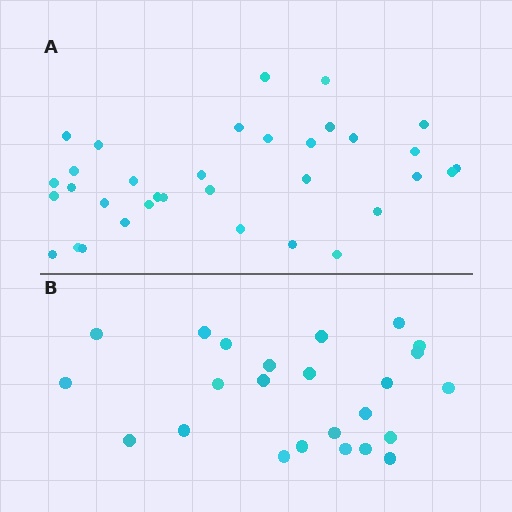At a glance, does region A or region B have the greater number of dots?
Region A (the top region) has more dots.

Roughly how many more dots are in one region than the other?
Region A has roughly 10 or so more dots than region B.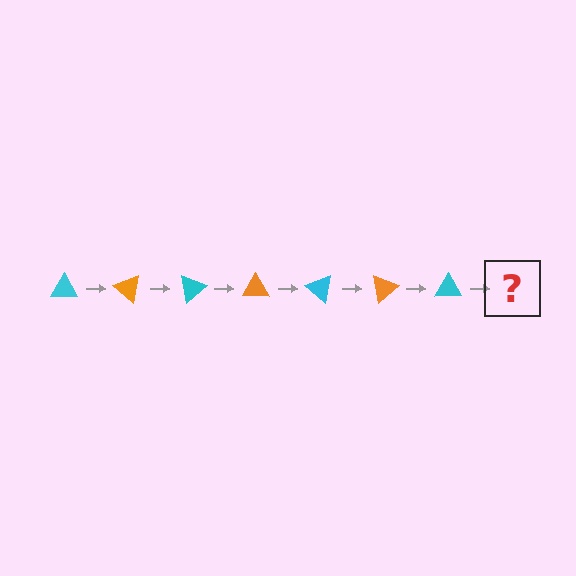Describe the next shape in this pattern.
It should be an orange triangle, rotated 280 degrees from the start.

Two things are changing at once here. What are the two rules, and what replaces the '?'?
The two rules are that it rotates 40 degrees each step and the color cycles through cyan and orange. The '?' should be an orange triangle, rotated 280 degrees from the start.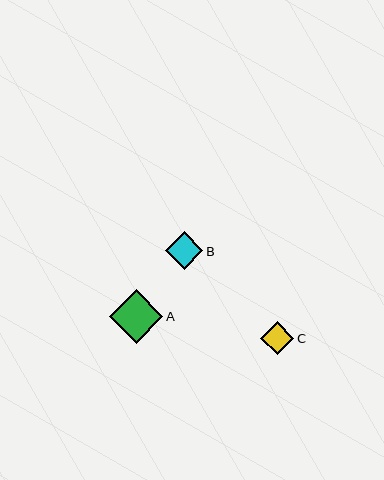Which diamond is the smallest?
Diamond C is the smallest with a size of approximately 33 pixels.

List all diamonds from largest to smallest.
From largest to smallest: A, B, C.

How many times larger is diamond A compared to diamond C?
Diamond A is approximately 1.6 times the size of diamond C.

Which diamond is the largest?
Diamond A is the largest with a size of approximately 54 pixels.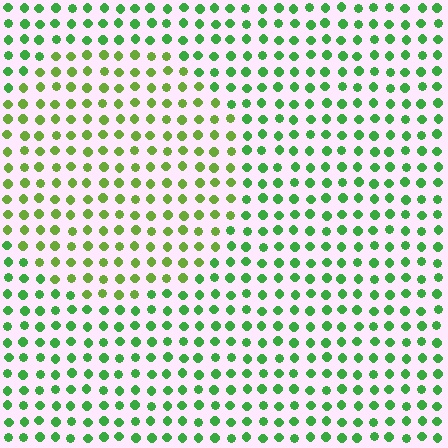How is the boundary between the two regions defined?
The boundary is defined purely by a slight shift in hue (about 30 degrees). Spacing, size, and orientation are identical on both sides.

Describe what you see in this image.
The image is filled with small green elements in a uniform arrangement. A circle-shaped region is visible where the elements are tinted to a slightly different hue, forming a subtle color boundary.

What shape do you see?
I see a circle.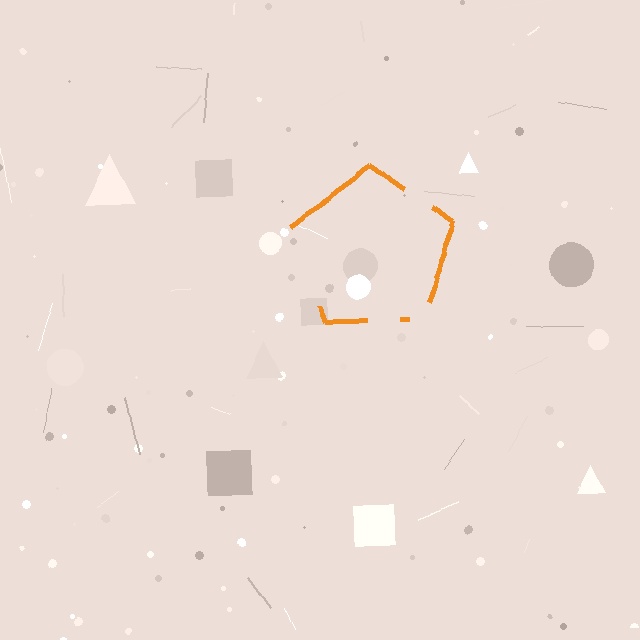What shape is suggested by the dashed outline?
The dashed outline suggests a pentagon.